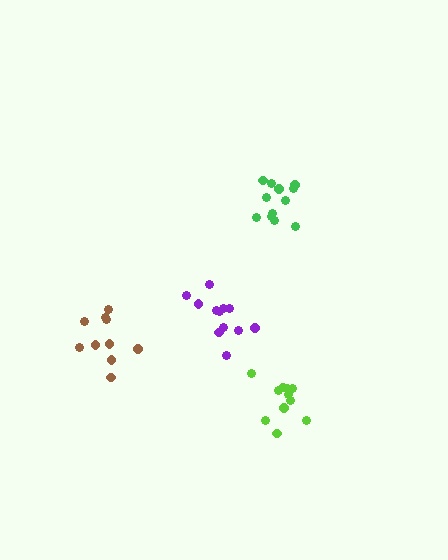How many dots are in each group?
Group 1: 10 dots, Group 2: 12 dots, Group 3: 11 dots, Group 4: 12 dots (45 total).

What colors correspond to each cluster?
The clusters are colored: brown, purple, lime, green.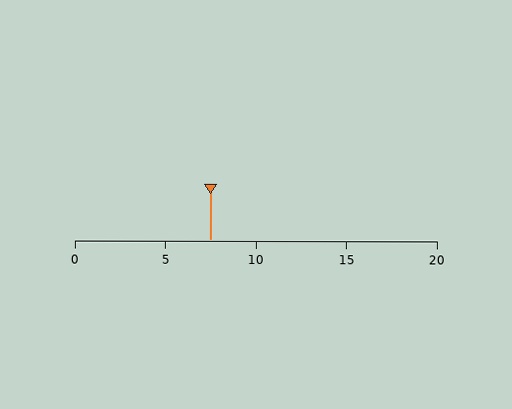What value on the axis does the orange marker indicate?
The marker indicates approximately 7.5.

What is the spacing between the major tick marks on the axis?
The major ticks are spaced 5 apart.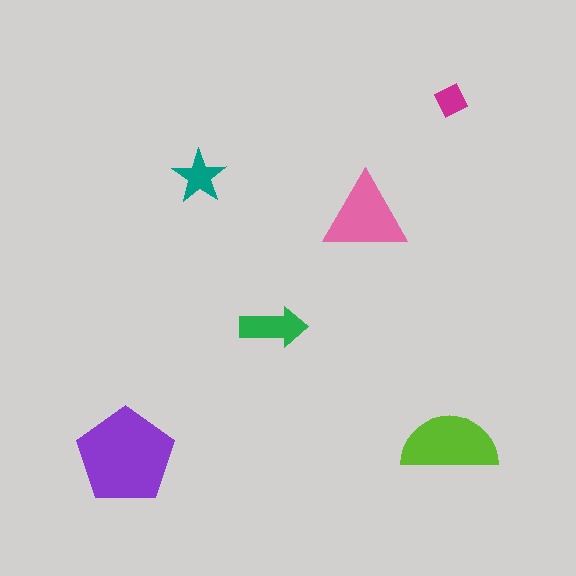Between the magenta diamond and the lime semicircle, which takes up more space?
The lime semicircle.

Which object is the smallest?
The magenta diamond.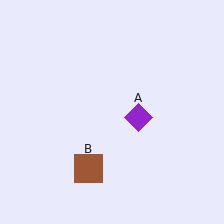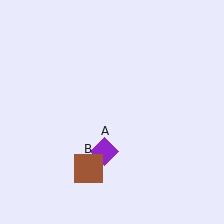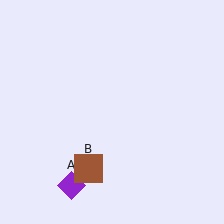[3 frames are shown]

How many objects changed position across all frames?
1 object changed position: purple diamond (object A).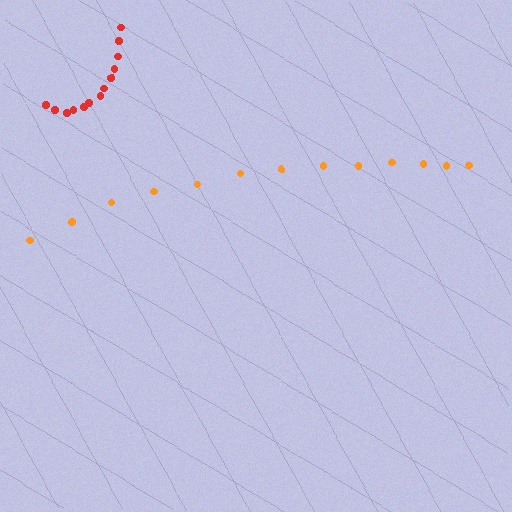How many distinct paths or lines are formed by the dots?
There are 2 distinct paths.